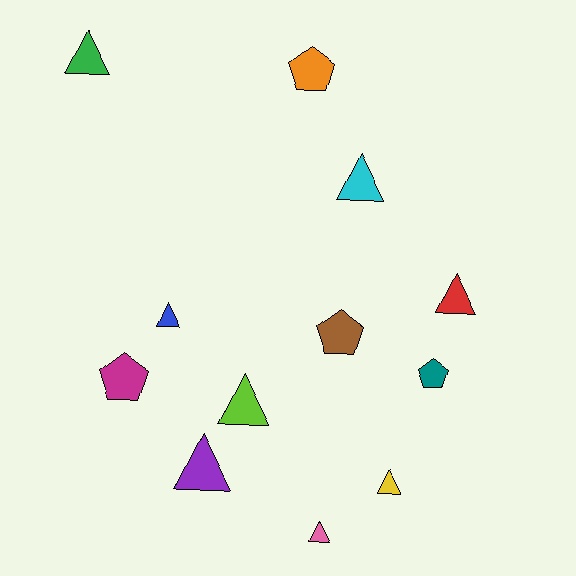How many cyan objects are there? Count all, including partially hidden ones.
There is 1 cyan object.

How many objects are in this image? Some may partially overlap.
There are 12 objects.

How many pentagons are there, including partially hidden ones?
There are 4 pentagons.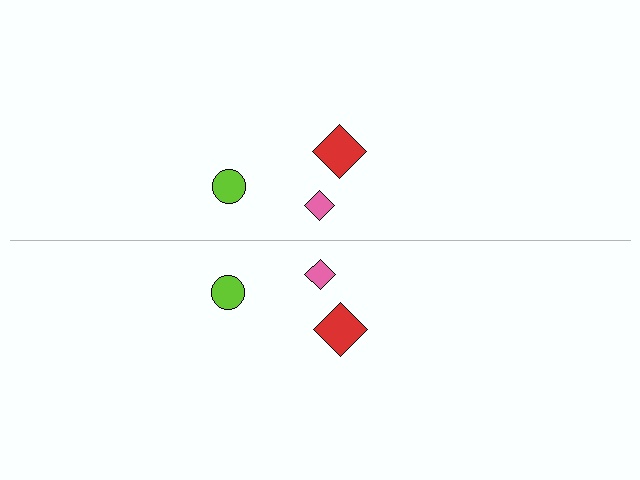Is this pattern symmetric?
Yes, this pattern has bilateral (reflection) symmetry.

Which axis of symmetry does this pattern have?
The pattern has a horizontal axis of symmetry running through the center of the image.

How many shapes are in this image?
There are 6 shapes in this image.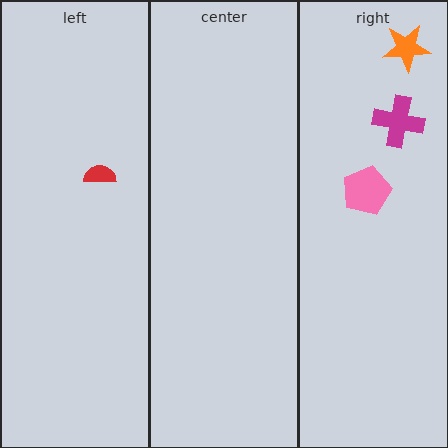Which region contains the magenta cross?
The right region.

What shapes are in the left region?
The red semicircle.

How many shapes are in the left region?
1.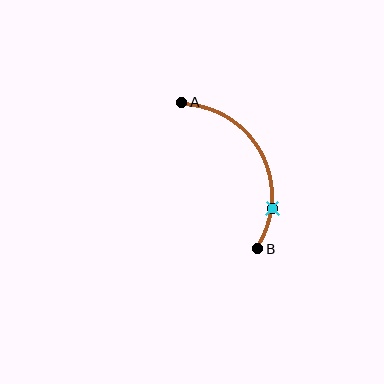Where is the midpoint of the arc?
The arc midpoint is the point on the curve farthest from the straight line joining A and B. It sits to the right of that line.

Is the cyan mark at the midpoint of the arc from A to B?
No. The cyan mark lies on the arc but is closer to endpoint B. The arc midpoint would be at the point on the curve equidistant along the arc from both A and B.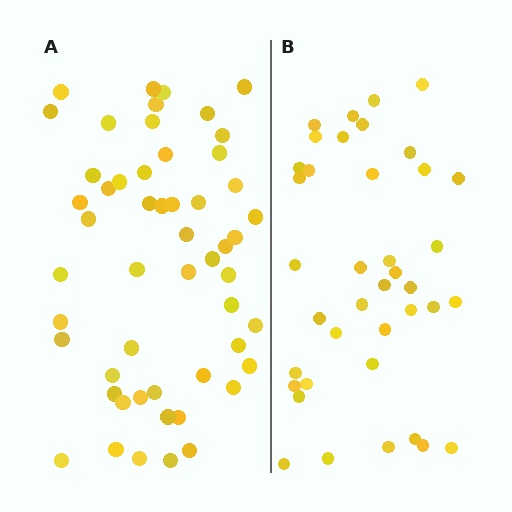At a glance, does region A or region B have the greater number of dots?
Region A (the left region) has more dots.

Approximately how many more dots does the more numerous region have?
Region A has approximately 15 more dots than region B.